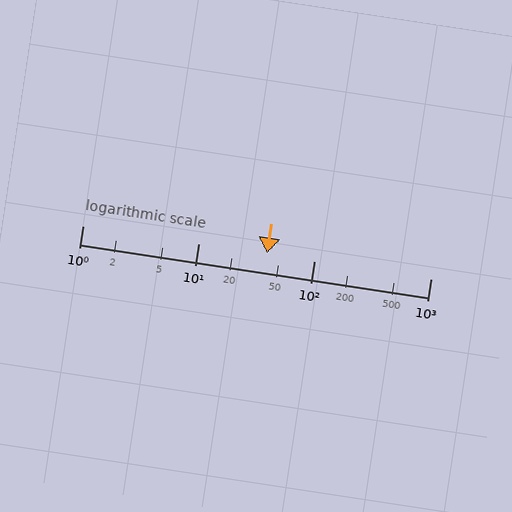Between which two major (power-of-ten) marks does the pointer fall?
The pointer is between 10 and 100.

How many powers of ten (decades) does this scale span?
The scale spans 3 decades, from 1 to 1000.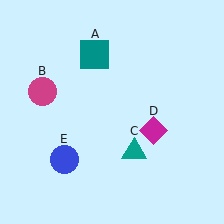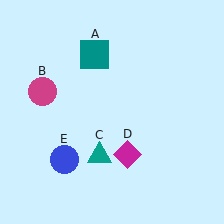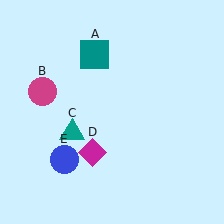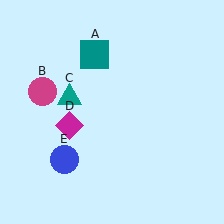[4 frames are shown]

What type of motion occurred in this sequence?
The teal triangle (object C), magenta diamond (object D) rotated clockwise around the center of the scene.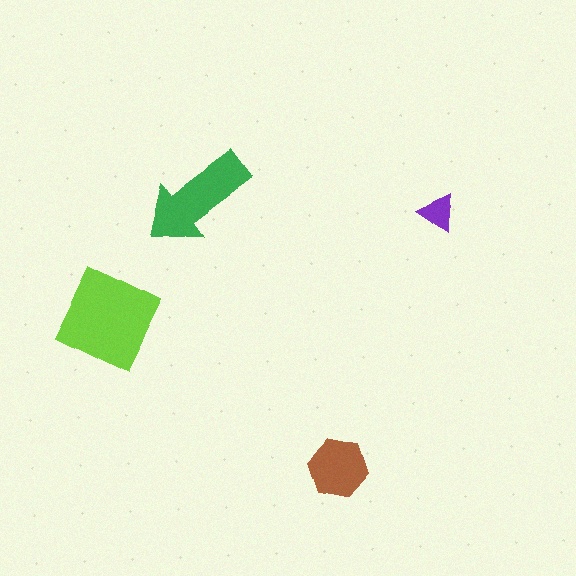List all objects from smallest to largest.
The purple triangle, the brown hexagon, the green arrow, the lime diamond.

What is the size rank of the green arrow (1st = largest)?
2nd.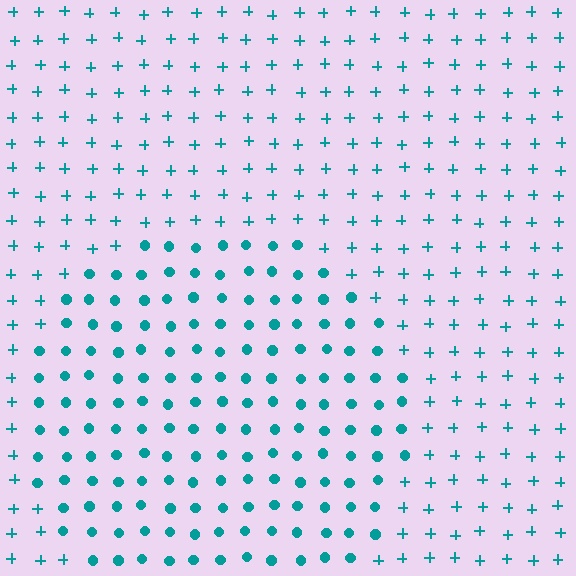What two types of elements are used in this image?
The image uses circles inside the circle region and plus signs outside it.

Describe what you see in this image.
The image is filled with small teal elements arranged in a uniform grid. A circle-shaped region contains circles, while the surrounding area contains plus signs. The boundary is defined purely by the change in element shape.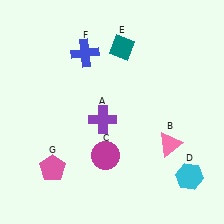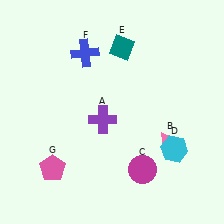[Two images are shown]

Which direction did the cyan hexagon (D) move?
The cyan hexagon (D) moved up.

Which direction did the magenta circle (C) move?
The magenta circle (C) moved right.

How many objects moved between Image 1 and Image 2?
2 objects moved between the two images.